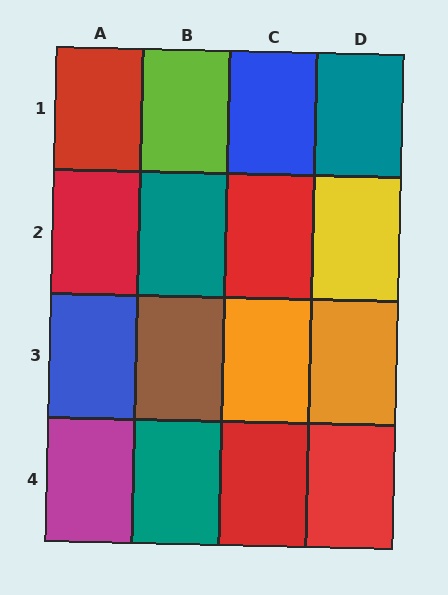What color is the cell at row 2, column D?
Yellow.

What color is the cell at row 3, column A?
Blue.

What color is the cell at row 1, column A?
Red.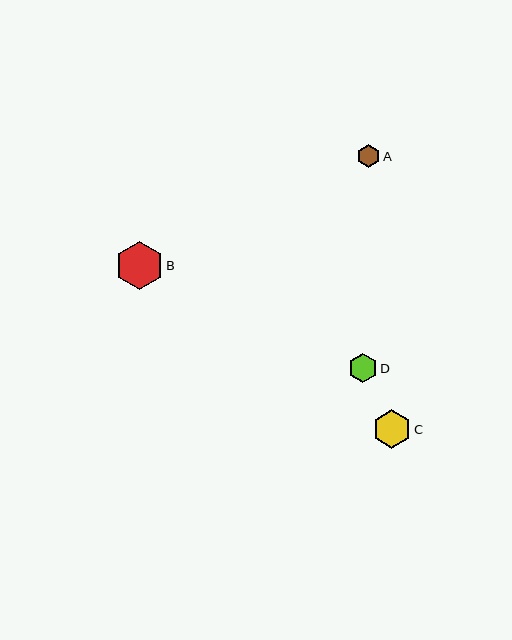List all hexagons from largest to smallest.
From largest to smallest: B, C, D, A.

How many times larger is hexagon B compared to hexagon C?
Hexagon B is approximately 1.3 times the size of hexagon C.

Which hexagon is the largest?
Hexagon B is the largest with a size of approximately 48 pixels.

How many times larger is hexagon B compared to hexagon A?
Hexagon B is approximately 2.1 times the size of hexagon A.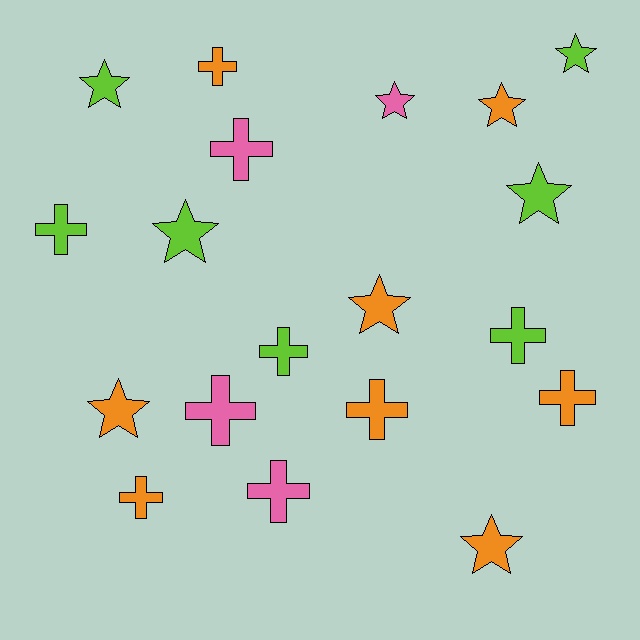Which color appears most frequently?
Orange, with 8 objects.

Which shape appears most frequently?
Cross, with 10 objects.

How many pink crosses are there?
There are 3 pink crosses.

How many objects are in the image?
There are 19 objects.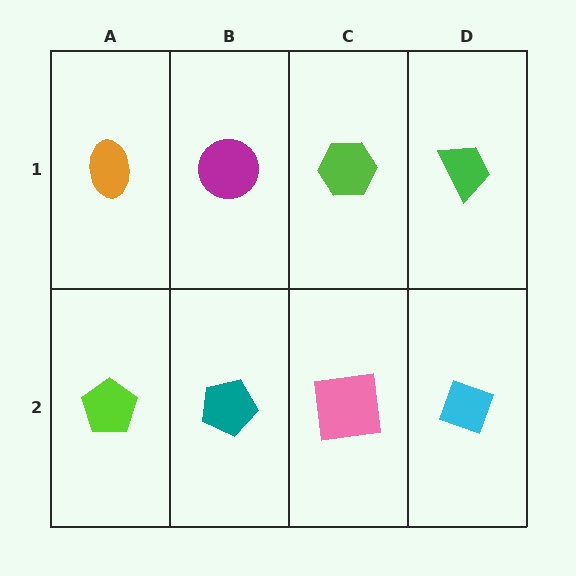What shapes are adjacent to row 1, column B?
A teal pentagon (row 2, column B), an orange ellipse (row 1, column A), a lime hexagon (row 1, column C).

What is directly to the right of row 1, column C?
A green trapezoid.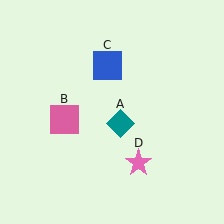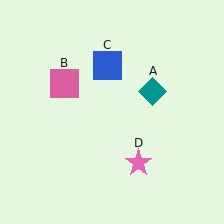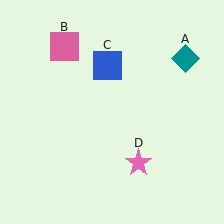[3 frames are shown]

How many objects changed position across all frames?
2 objects changed position: teal diamond (object A), pink square (object B).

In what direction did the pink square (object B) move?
The pink square (object B) moved up.